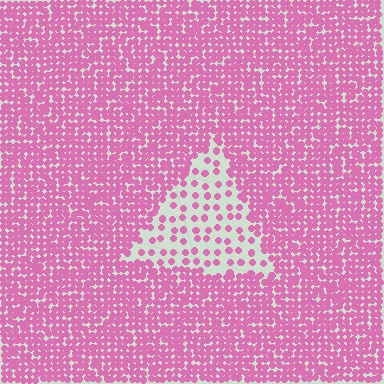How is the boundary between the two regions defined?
The boundary is defined by a change in element density (approximately 3.1x ratio). All elements are the same color, size, and shape.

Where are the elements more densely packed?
The elements are more densely packed outside the triangle boundary.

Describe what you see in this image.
The image contains small pink elements arranged at two different densities. A triangle-shaped region is visible where the elements are less densely packed than the surrounding area.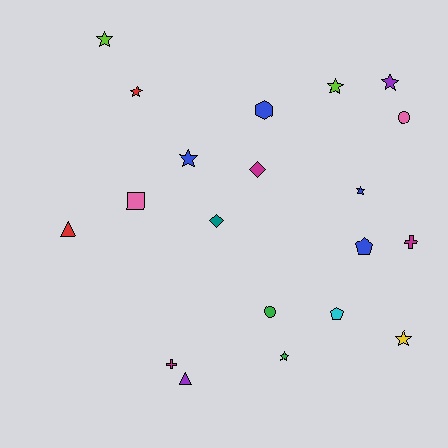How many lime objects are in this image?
There are 2 lime objects.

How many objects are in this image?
There are 20 objects.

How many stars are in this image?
There are 8 stars.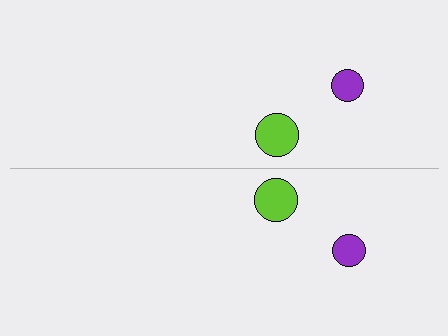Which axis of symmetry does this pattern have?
The pattern has a horizontal axis of symmetry running through the center of the image.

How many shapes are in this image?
There are 4 shapes in this image.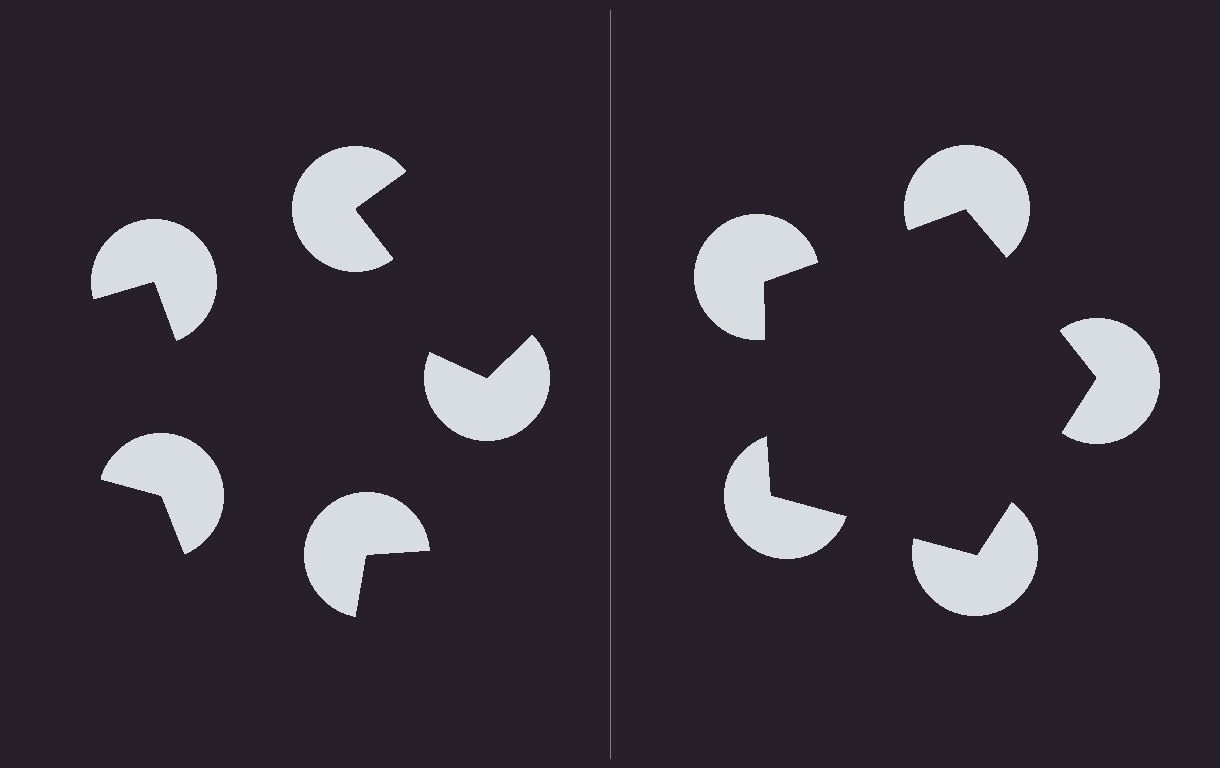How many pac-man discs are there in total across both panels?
10 — 5 on each side.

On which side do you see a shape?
An illusory pentagon appears on the right side. On the left side the wedge cuts are rotated, so no coherent shape forms.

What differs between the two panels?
The pac-man discs are positioned identically on both sides; only the wedge orientations differ. On the right they align to a pentagon; on the left they are misaligned.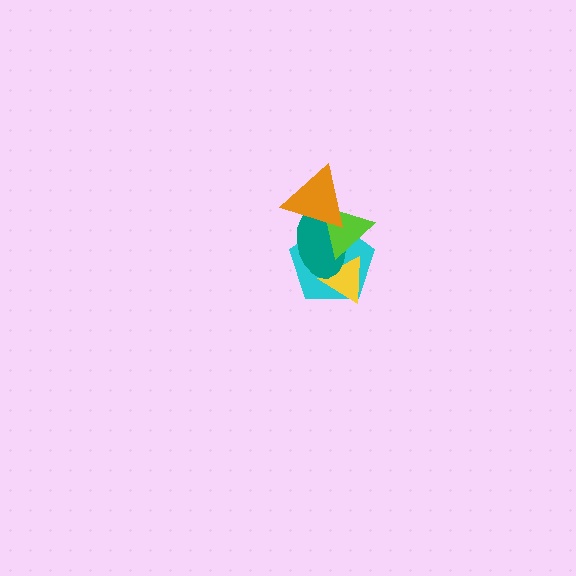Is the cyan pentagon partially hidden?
Yes, it is partially covered by another shape.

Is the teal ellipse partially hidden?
Yes, it is partially covered by another shape.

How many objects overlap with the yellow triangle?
3 objects overlap with the yellow triangle.